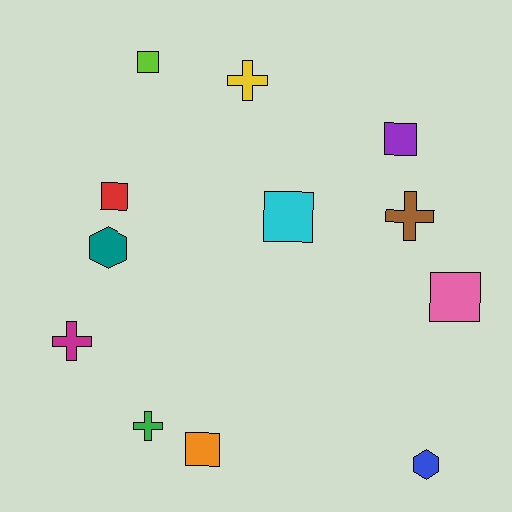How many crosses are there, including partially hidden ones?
There are 4 crosses.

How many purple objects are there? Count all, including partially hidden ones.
There is 1 purple object.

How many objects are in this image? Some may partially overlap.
There are 12 objects.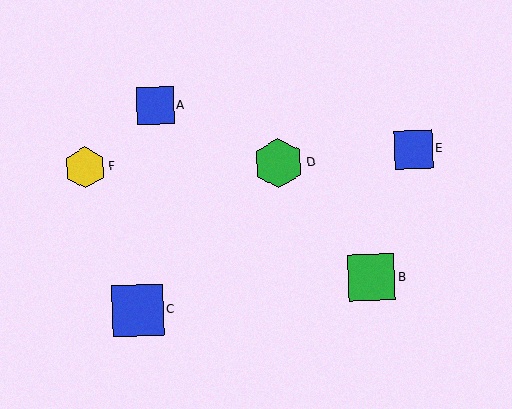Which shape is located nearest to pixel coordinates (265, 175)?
The green hexagon (labeled D) at (278, 163) is nearest to that location.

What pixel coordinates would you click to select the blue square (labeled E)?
Click at (413, 150) to select the blue square E.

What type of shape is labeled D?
Shape D is a green hexagon.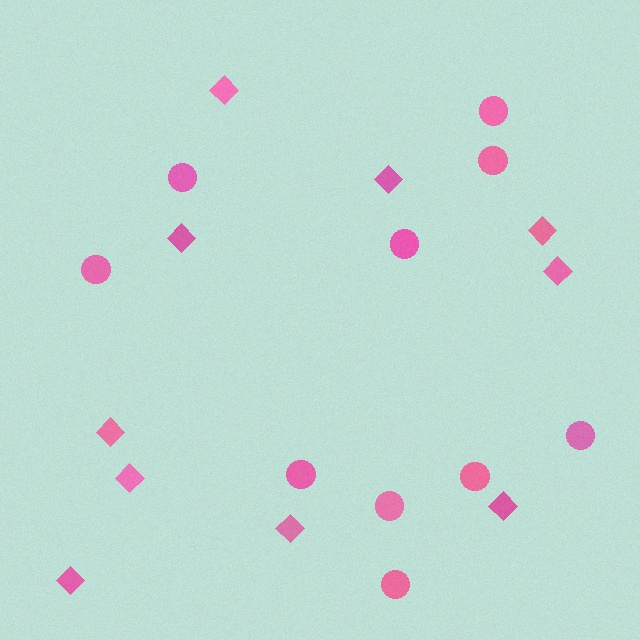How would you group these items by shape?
There are 2 groups: one group of circles (10) and one group of diamonds (10).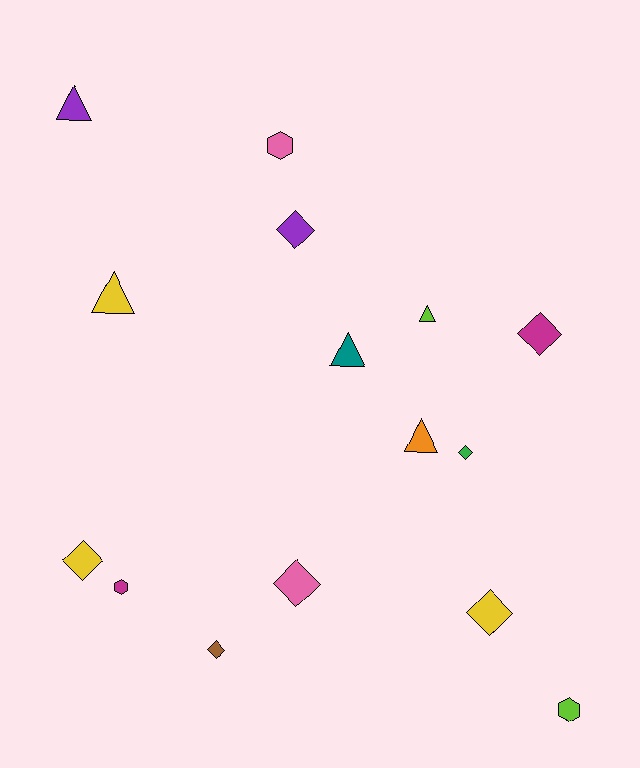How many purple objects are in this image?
There are 2 purple objects.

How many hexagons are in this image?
There are 3 hexagons.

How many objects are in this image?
There are 15 objects.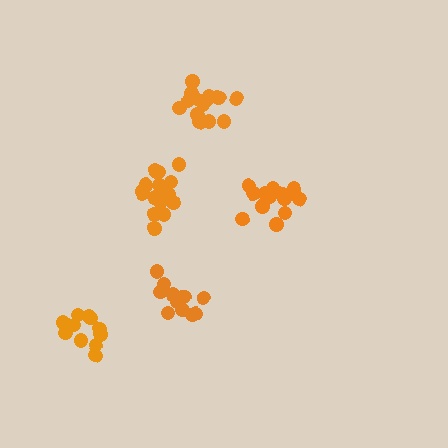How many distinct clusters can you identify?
There are 5 distinct clusters.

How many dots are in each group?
Group 1: 17 dots, Group 2: 16 dots, Group 3: 12 dots, Group 4: 13 dots, Group 5: 15 dots (73 total).